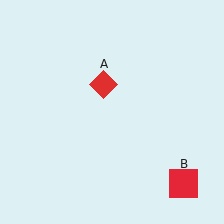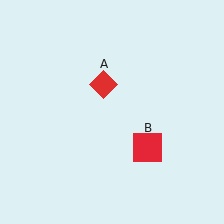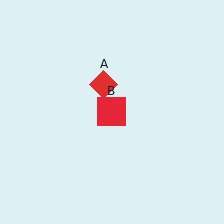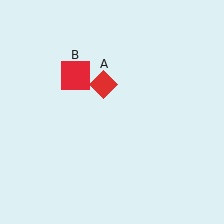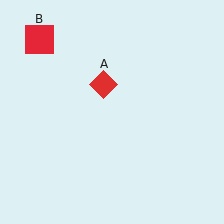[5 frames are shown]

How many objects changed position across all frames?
1 object changed position: red square (object B).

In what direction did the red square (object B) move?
The red square (object B) moved up and to the left.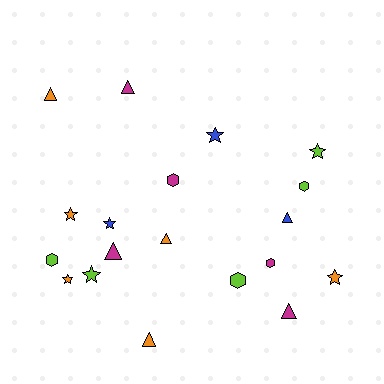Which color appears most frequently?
Orange, with 6 objects.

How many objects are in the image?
There are 19 objects.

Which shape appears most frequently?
Star, with 7 objects.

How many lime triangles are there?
There are no lime triangles.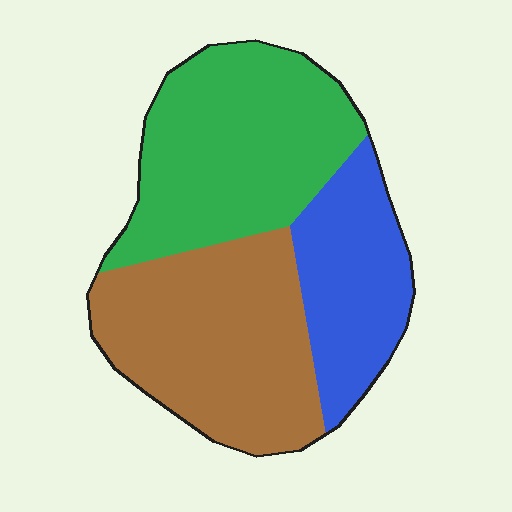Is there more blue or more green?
Green.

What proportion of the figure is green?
Green takes up between a third and a half of the figure.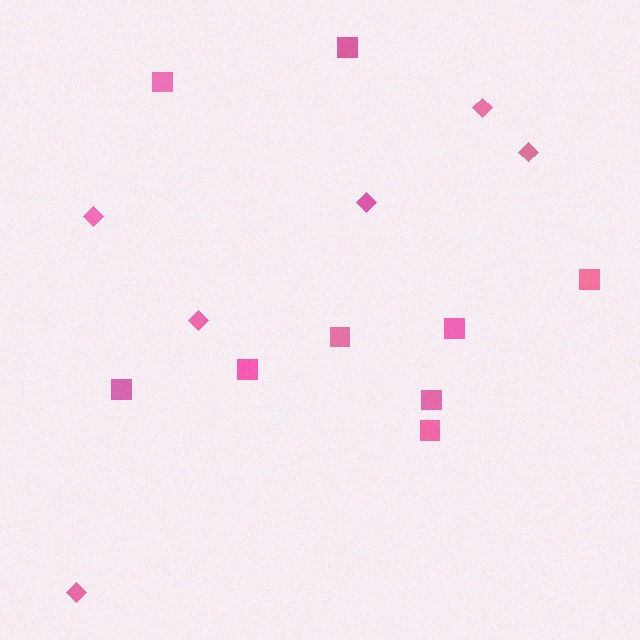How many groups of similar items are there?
There are 2 groups: one group of squares (9) and one group of diamonds (6).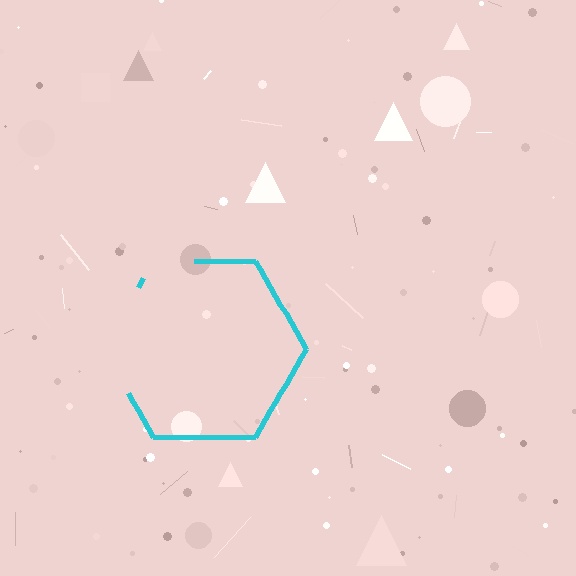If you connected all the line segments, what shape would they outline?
They would outline a hexagon.